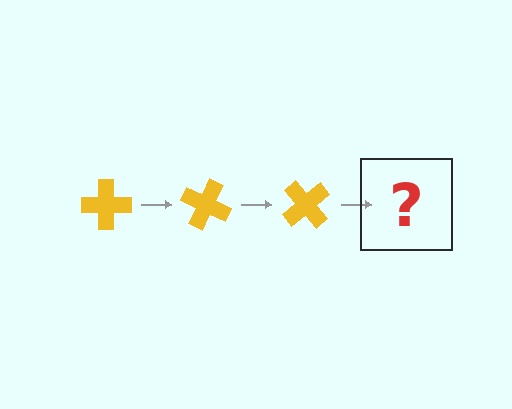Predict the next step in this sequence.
The next step is a yellow cross rotated 75 degrees.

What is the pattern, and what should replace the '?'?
The pattern is that the cross rotates 25 degrees each step. The '?' should be a yellow cross rotated 75 degrees.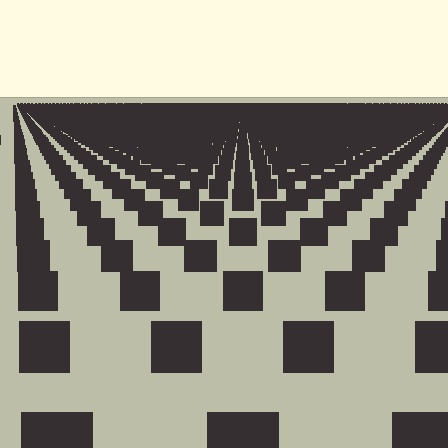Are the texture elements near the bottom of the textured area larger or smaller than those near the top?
Larger. Near the bottom, elements are closer to the viewer and appear at a bigger on-screen size.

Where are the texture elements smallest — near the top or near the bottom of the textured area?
Near the top.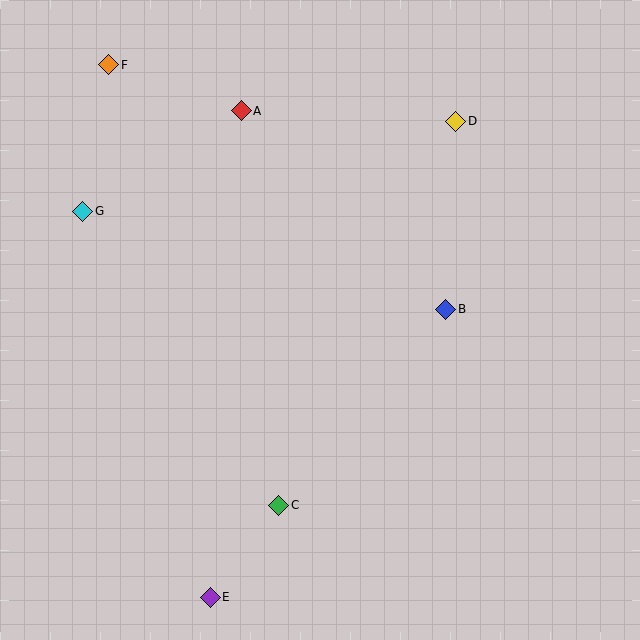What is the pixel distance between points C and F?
The distance between C and F is 472 pixels.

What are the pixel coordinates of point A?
Point A is at (241, 111).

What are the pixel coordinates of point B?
Point B is at (446, 309).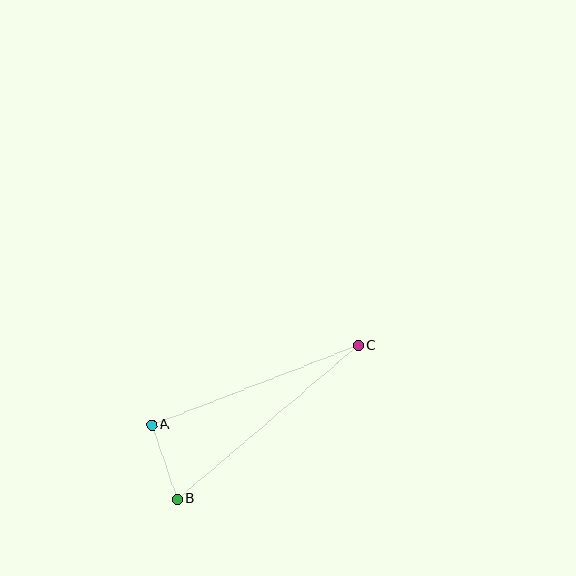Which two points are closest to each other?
Points A and B are closest to each other.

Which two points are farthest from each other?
Points B and C are farthest from each other.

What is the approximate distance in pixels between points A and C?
The distance between A and C is approximately 221 pixels.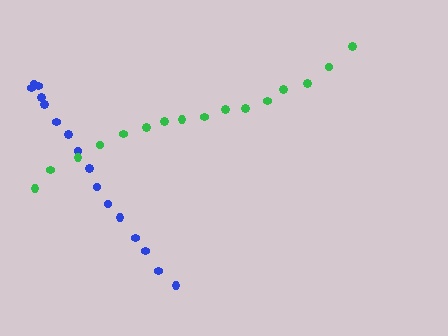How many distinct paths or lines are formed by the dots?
There are 2 distinct paths.